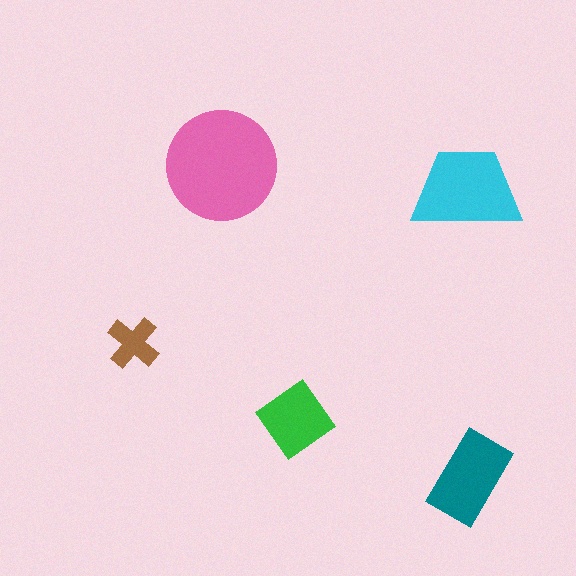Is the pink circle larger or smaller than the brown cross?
Larger.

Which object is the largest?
The pink circle.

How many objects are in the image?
There are 5 objects in the image.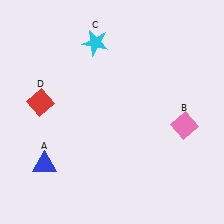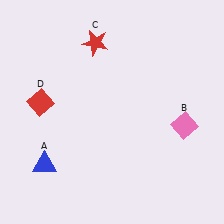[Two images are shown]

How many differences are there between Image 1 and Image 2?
There is 1 difference between the two images.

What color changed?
The star (C) changed from cyan in Image 1 to red in Image 2.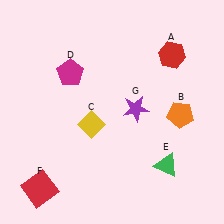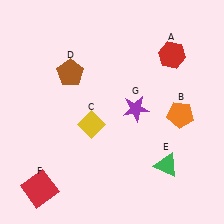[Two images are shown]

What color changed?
The pentagon (D) changed from magenta in Image 1 to brown in Image 2.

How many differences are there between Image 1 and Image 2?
There is 1 difference between the two images.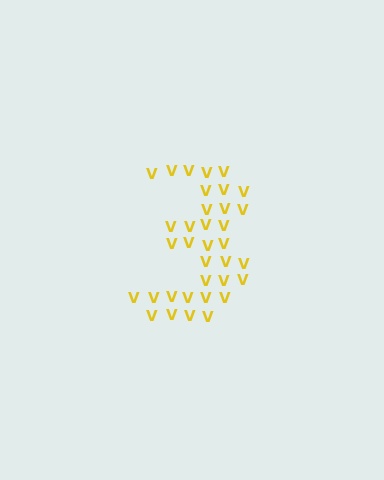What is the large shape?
The large shape is the digit 3.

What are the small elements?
The small elements are letter V's.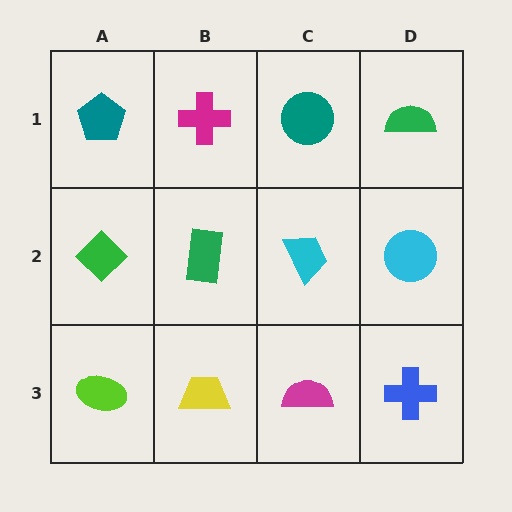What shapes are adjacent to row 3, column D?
A cyan circle (row 2, column D), a magenta semicircle (row 3, column C).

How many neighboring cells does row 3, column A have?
2.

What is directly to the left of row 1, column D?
A teal circle.